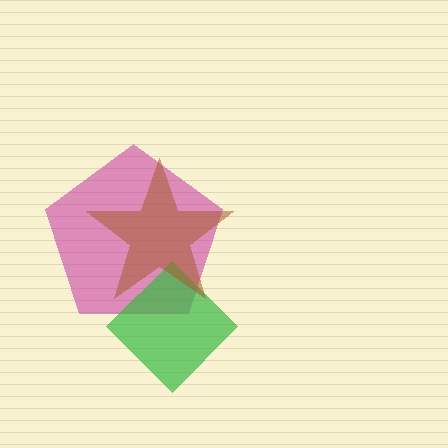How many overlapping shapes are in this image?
There are 3 overlapping shapes in the image.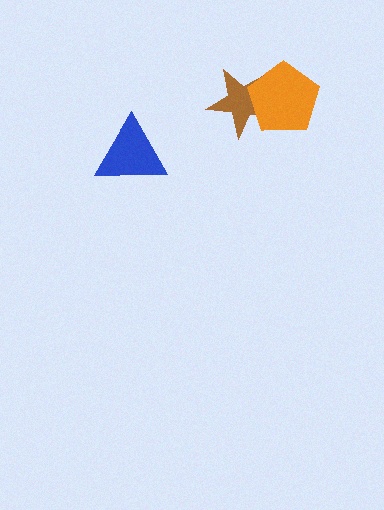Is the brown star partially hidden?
Yes, it is partially covered by another shape.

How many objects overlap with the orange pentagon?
1 object overlaps with the orange pentagon.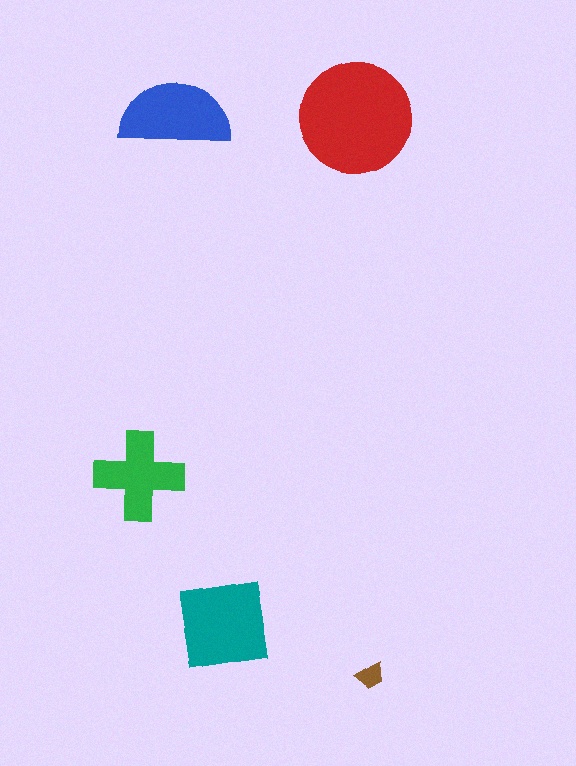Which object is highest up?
The blue semicircle is topmost.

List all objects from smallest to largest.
The brown trapezoid, the green cross, the blue semicircle, the teal square, the red circle.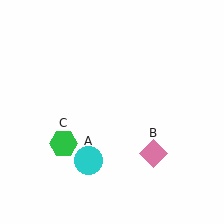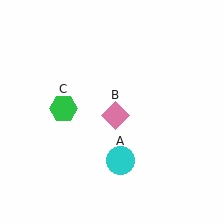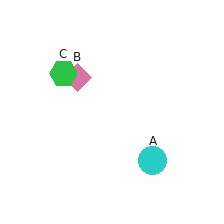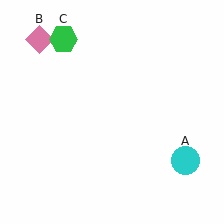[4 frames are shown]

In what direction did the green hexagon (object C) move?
The green hexagon (object C) moved up.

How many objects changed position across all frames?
3 objects changed position: cyan circle (object A), pink diamond (object B), green hexagon (object C).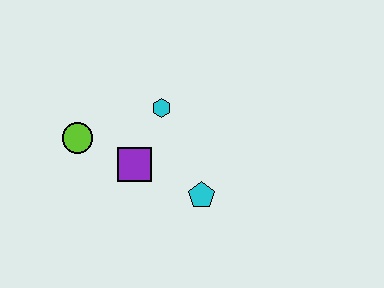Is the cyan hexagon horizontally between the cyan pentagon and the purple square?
Yes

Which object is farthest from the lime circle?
The cyan pentagon is farthest from the lime circle.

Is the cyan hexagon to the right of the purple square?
Yes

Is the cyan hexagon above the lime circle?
Yes